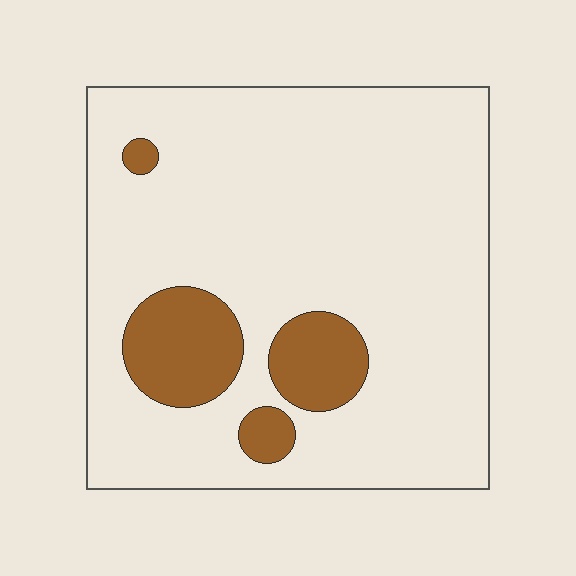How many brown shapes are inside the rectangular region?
4.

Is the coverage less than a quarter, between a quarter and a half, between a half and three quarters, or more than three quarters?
Less than a quarter.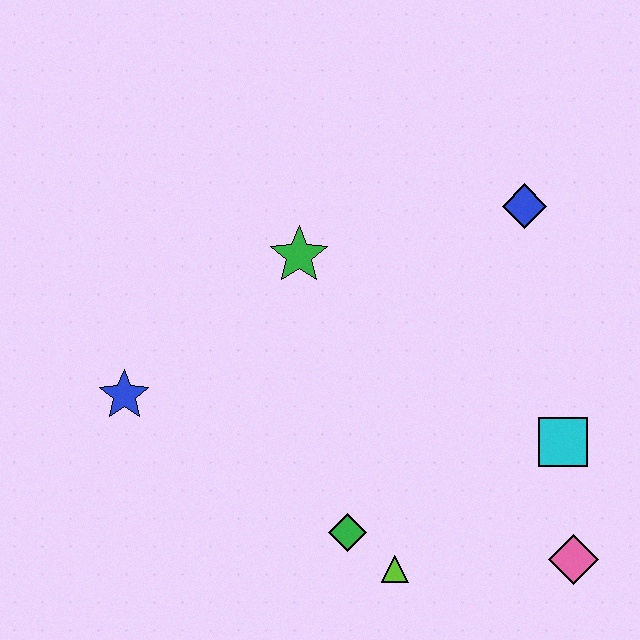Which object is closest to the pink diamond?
The cyan square is closest to the pink diamond.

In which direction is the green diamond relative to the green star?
The green diamond is below the green star.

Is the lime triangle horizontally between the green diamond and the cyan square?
Yes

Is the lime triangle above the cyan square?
No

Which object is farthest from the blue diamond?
The blue star is farthest from the blue diamond.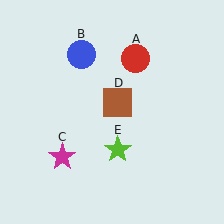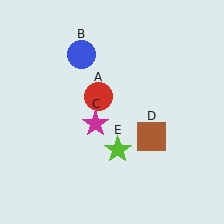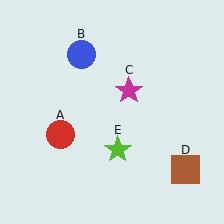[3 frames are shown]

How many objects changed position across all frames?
3 objects changed position: red circle (object A), magenta star (object C), brown square (object D).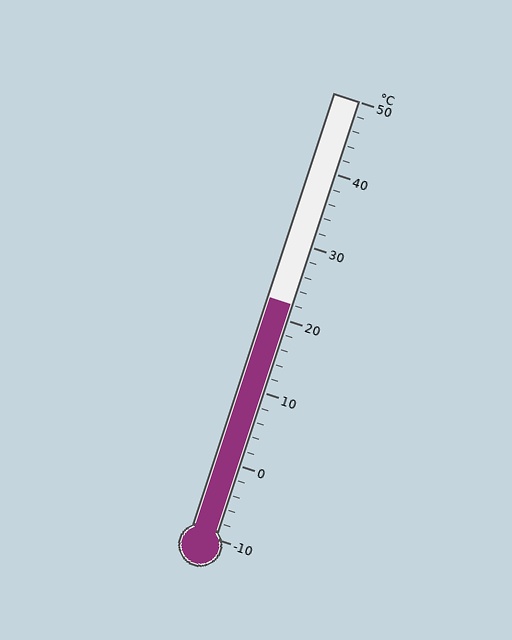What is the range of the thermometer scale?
The thermometer scale ranges from -10°C to 50°C.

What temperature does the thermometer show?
The thermometer shows approximately 22°C.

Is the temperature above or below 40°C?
The temperature is below 40°C.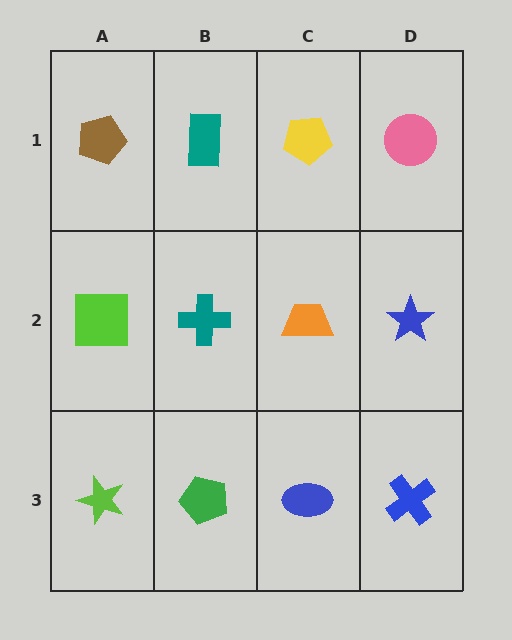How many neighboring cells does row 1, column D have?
2.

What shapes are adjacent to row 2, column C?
A yellow pentagon (row 1, column C), a blue ellipse (row 3, column C), a teal cross (row 2, column B), a blue star (row 2, column D).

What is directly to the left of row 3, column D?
A blue ellipse.